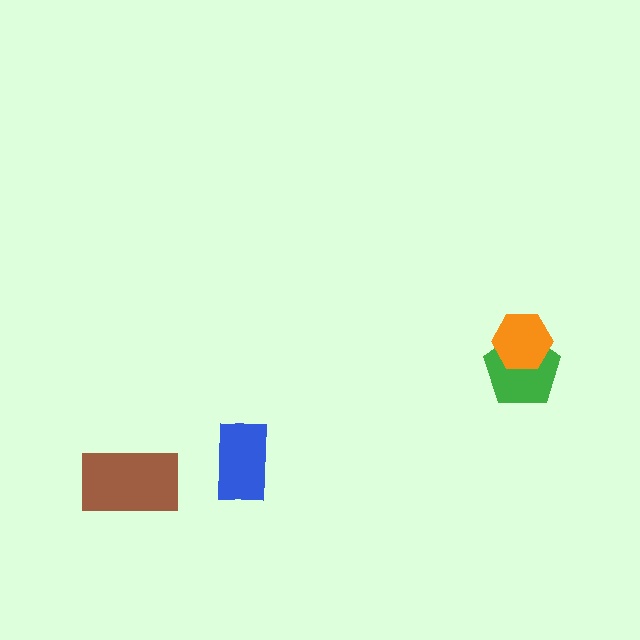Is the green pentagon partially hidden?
Yes, it is partially covered by another shape.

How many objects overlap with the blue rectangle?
0 objects overlap with the blue rectangle.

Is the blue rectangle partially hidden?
No, no other shape covers it.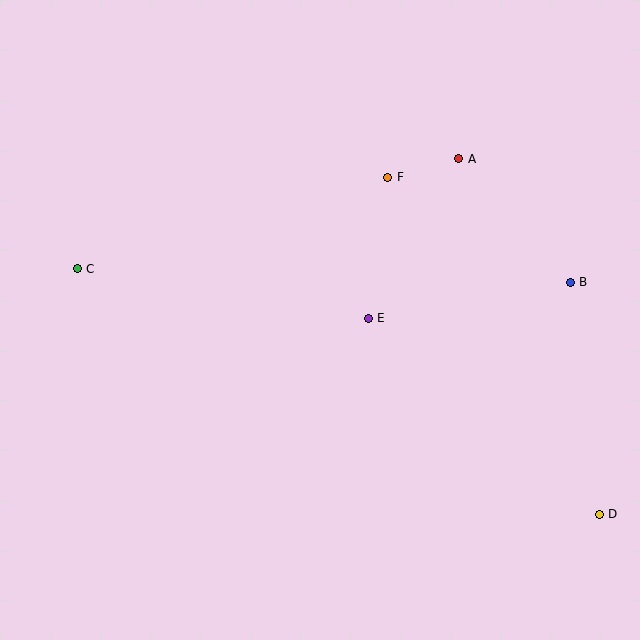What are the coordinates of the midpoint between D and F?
The midpoint between D and F is at (494, 346).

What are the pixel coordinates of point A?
Point A is at (459, 159).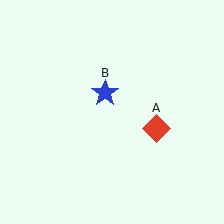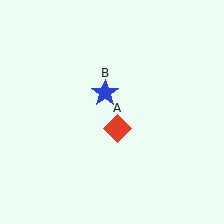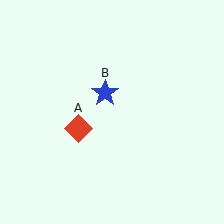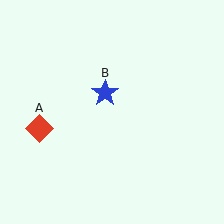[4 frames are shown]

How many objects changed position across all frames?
1 object changed position: red diamond (object A).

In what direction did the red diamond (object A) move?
The red diamond (object A) moved left.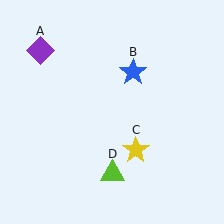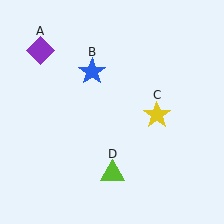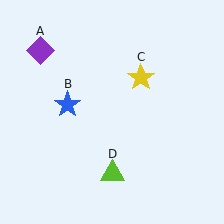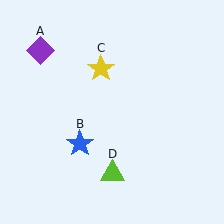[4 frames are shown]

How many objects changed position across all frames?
2 objects changed position: blue star (object B), yellow star (object C).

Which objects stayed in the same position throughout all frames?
Purple diamond (object A) and lime triangle (object D) remained stationary.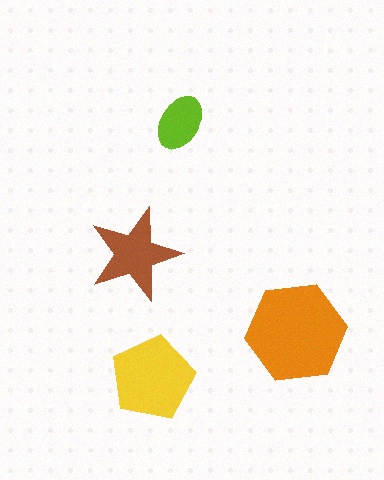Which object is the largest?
The orange hexagon.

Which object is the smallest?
The lime ellipse.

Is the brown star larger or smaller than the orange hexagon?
Smaller.